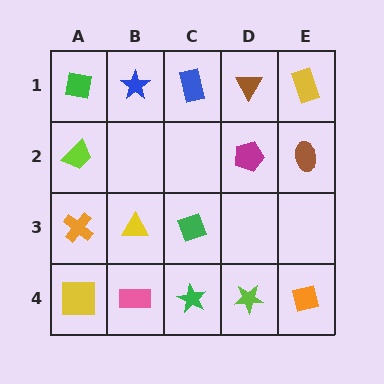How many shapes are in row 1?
5 shapes.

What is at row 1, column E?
A yellow rectangle.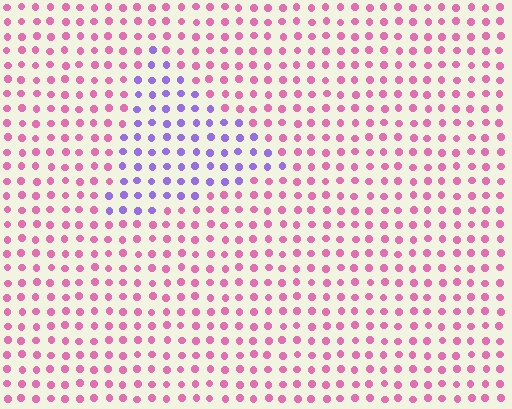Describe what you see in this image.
The image is filled with small pink elements in a uniform arrangement. A triangle-shaped region is visible where the elements are tinted to a slightly different hue, forming a subtle color boundary.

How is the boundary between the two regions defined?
The boundary is defined purely by a slight shift in hue (about 64 degrees). Spacing, size, and orientation are identical on both sides.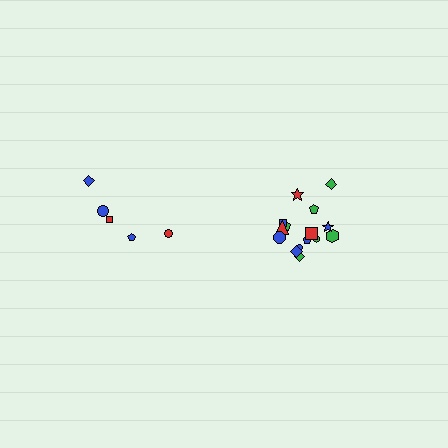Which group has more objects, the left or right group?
The right group.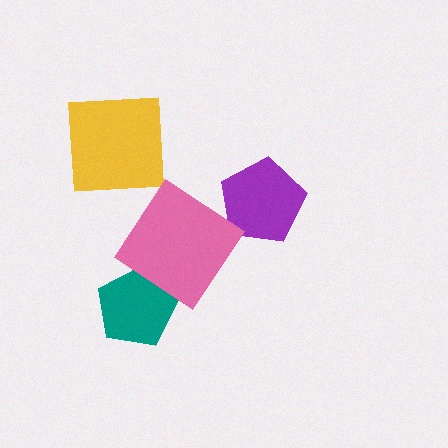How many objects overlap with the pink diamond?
1 object overlaps with the pink diamond.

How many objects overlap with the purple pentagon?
0 objects overlap with the purple pentagon.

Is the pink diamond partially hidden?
No, no other shape covers it.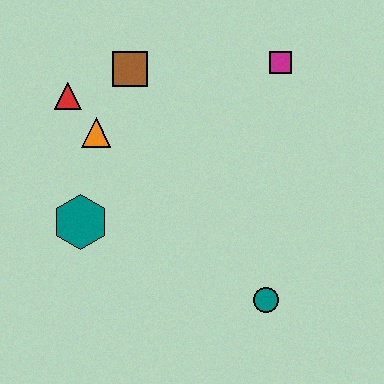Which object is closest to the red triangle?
The orange triangle is closest to the red triangle.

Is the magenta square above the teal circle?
Yes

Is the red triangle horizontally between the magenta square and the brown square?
No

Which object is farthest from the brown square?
The teal circle is farthest from the brown square.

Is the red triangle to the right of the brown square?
No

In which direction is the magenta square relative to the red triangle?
The magenta square is to the right of the red triangle.